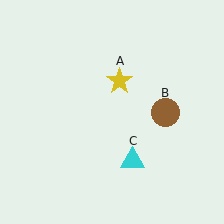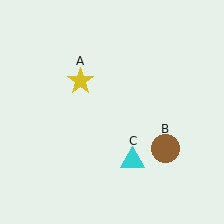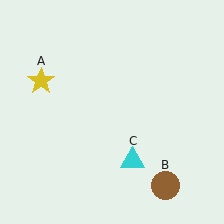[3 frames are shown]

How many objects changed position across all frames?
2 objects changed position: yellow star (object A), brown circle (object B).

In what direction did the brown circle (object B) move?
The brown circle (object B) moved down.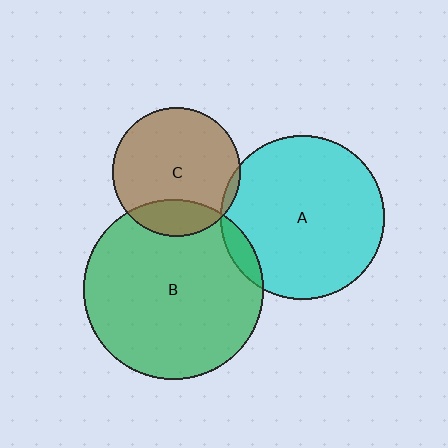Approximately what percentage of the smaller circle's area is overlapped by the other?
Approximately 5%.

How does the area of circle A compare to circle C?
Approximately 1.6 times.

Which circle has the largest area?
Circle B (green).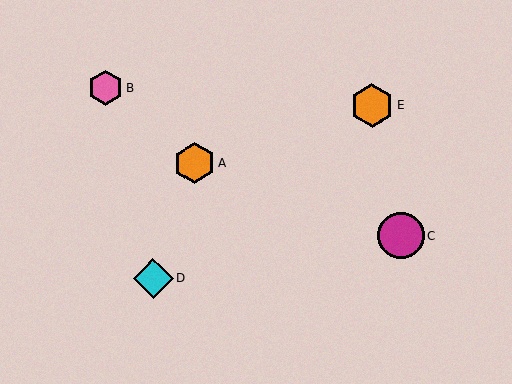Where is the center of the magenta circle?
The center of the magenta circle is at (401, 236).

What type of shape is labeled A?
Shape A is an orange hexagon.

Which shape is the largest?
The magenta circle (labeled C) is the largest.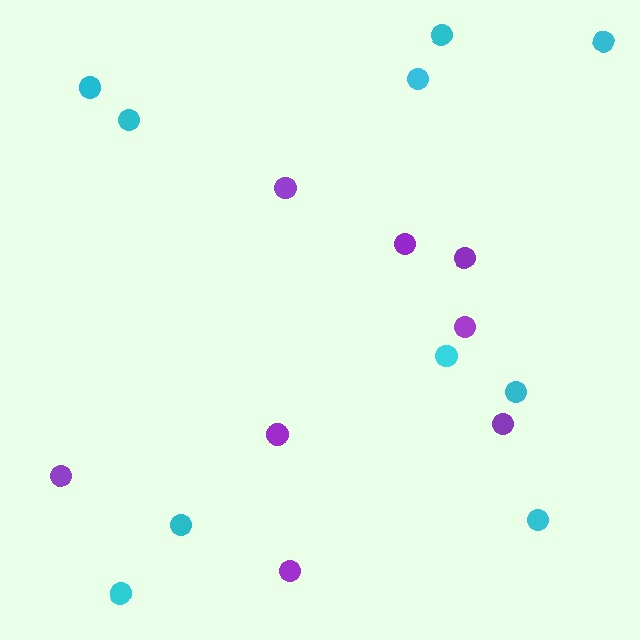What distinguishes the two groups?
There are 2 groups: one group of cyan circles (10) and one group of purple circles (8).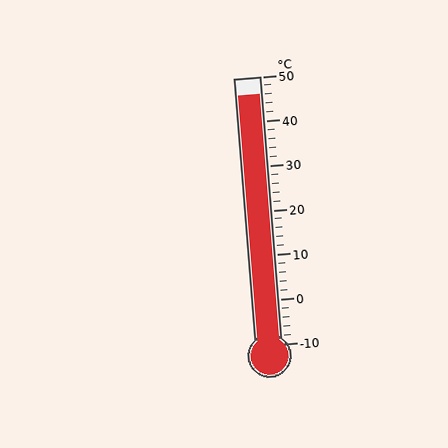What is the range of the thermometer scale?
The thermometer scale ranges from -10°C to 50°C.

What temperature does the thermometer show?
The thermometer shows approximately 46°C.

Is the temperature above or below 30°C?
The temperature is above 30°C.